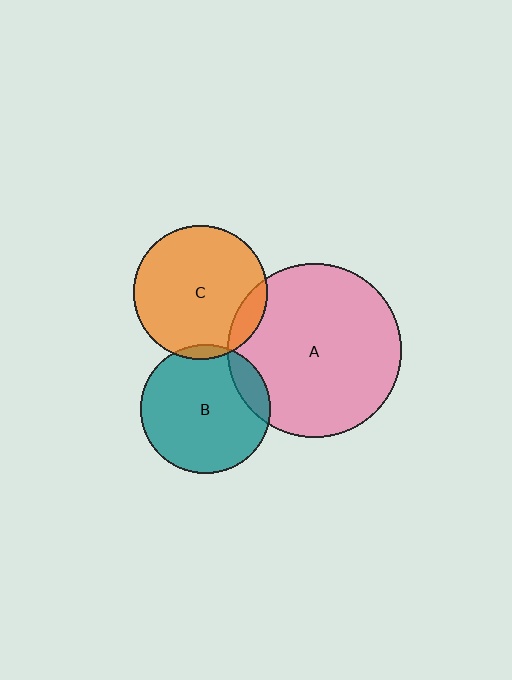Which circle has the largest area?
Circle A (pink).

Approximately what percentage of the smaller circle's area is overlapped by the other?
Approximately 10%.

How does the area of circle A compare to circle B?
Approximately 1.8 times.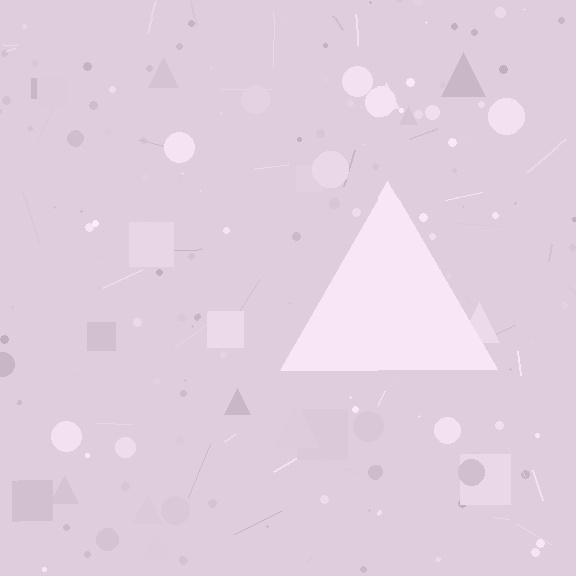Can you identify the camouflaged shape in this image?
The camouflaged shape is a triangle.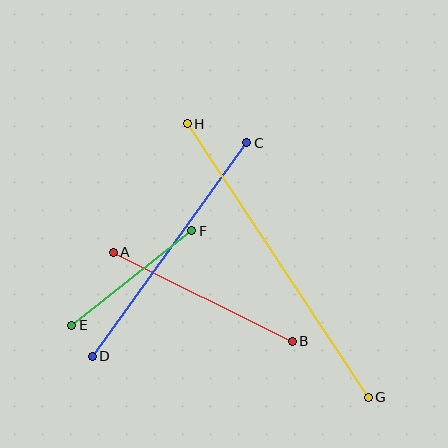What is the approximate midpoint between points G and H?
The midpoint is at approximately (278, 261) pixels.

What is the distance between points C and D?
The distance is approximately 264 pixels.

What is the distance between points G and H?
The distance is approximately 328 pixels.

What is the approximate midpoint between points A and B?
The midpoint is at approximately (203, 297) pixels.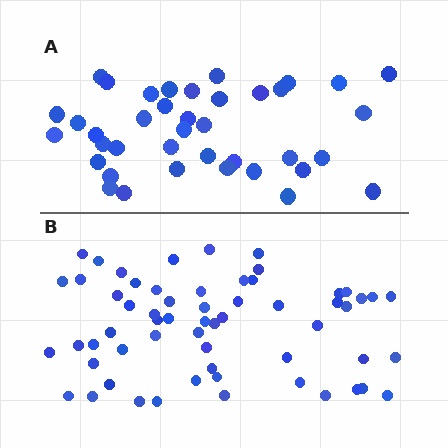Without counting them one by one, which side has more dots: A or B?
Region B (the bottom region) has more dots.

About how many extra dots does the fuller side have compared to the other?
Region B has approximately 20 more dots than region A.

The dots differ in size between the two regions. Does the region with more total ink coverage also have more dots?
No. Region A has more total ink coverage because its dots are larger, but region B actually contains more individual dots. Total area can be misleading — the number of items is what matters here.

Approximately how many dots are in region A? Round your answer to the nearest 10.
About 40 dots. (The exact count is 39, which rounds to 40.)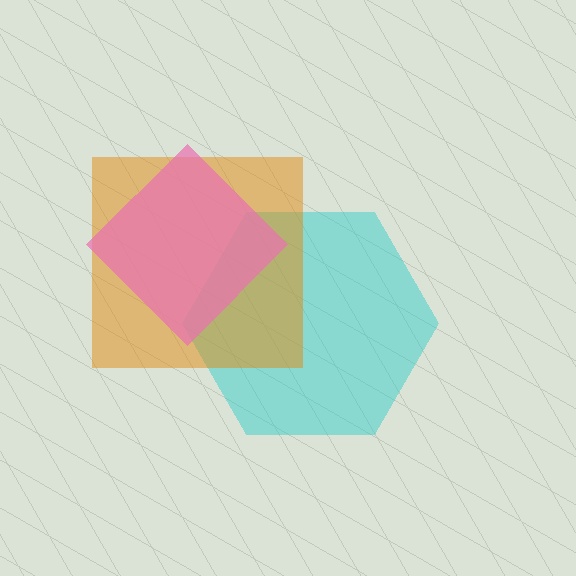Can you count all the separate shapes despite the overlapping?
Yes, there are 3 separate shapes.